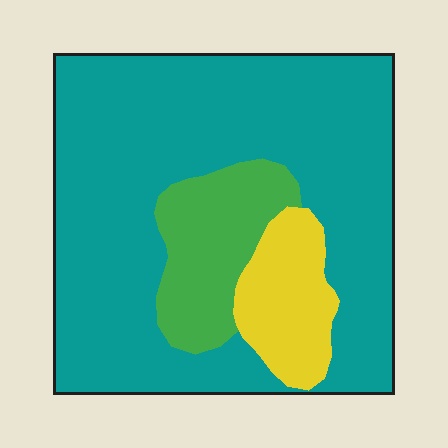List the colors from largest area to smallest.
From largest to smallest: teal, green, yellow.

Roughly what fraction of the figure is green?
Green takes up about one sixth (1/6) of the figure.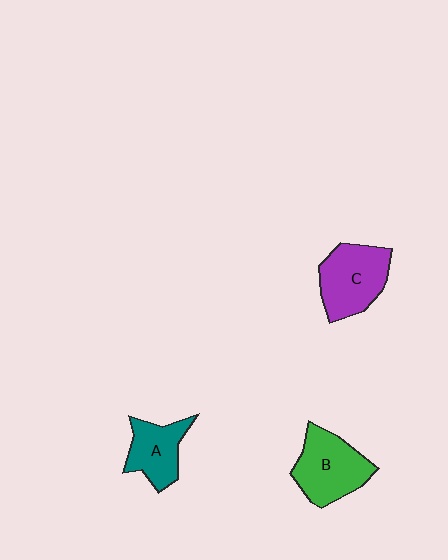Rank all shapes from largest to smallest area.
From largest to smallest: B (green), C (purple), A (teal).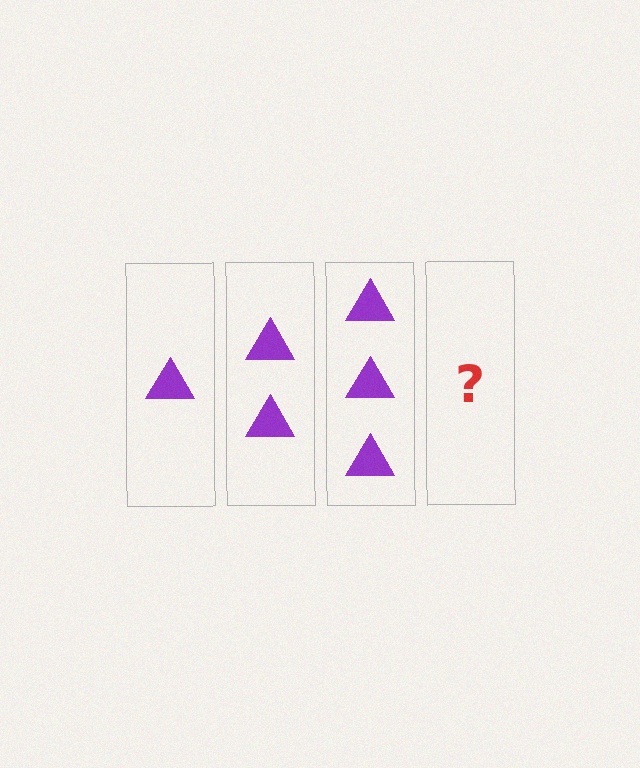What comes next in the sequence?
The next element should be 4 triangles.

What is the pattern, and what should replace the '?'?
The pattern is that each step adds one more triangle. The '?' should be 4 triangles.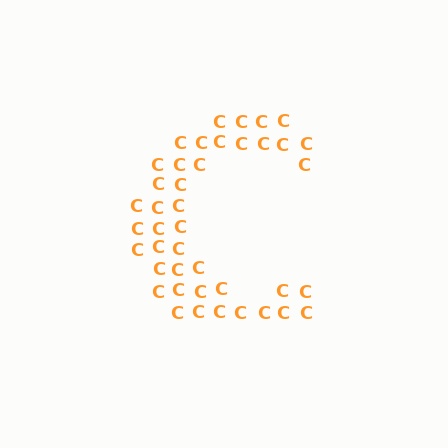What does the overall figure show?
The overall figure shows the letter C.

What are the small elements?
The small elements are letter C's.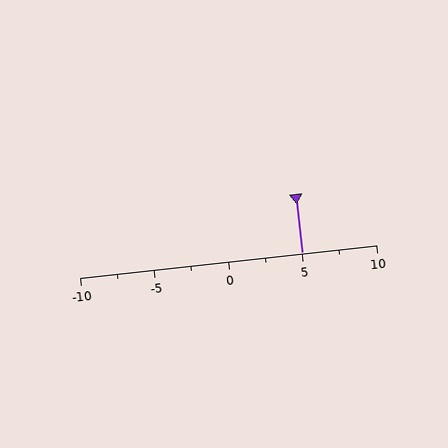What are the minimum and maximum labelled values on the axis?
The axis runs from -10 to 10.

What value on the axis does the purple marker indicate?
The marker indicates approximately 5.